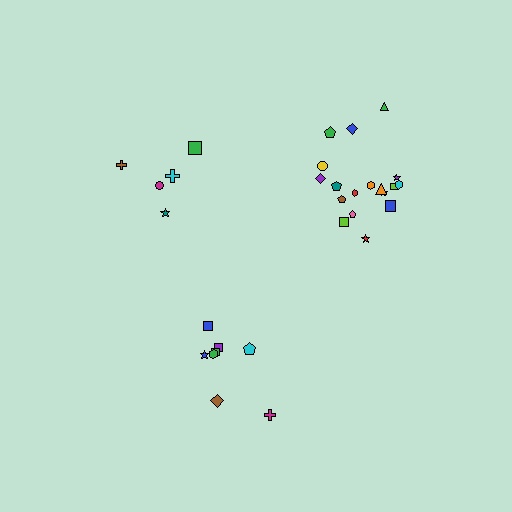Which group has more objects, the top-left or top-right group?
The top-right group.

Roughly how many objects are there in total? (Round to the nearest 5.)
Roughly 30 objects in total.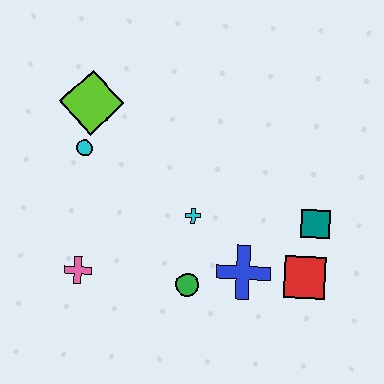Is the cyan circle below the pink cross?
No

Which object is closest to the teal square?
The red square is closest to the teal square.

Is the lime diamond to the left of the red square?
Yes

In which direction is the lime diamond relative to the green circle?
The lime diamond is above the green circle.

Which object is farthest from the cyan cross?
The lime diamond is farthest from the cyan cross.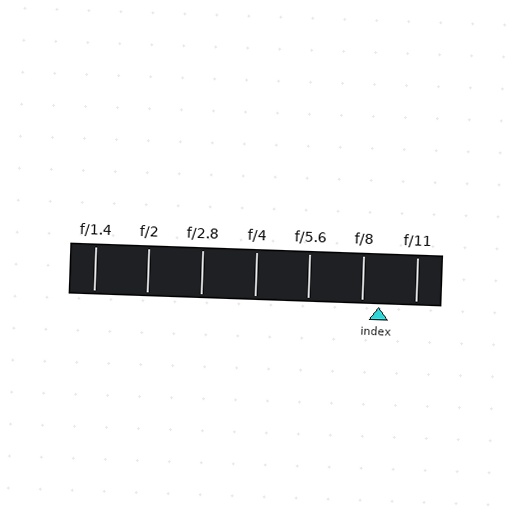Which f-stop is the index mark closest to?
The index mark is closest to f/8.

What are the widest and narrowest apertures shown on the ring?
The widest aperture shown is f/1.4 and the narrowest is f/11.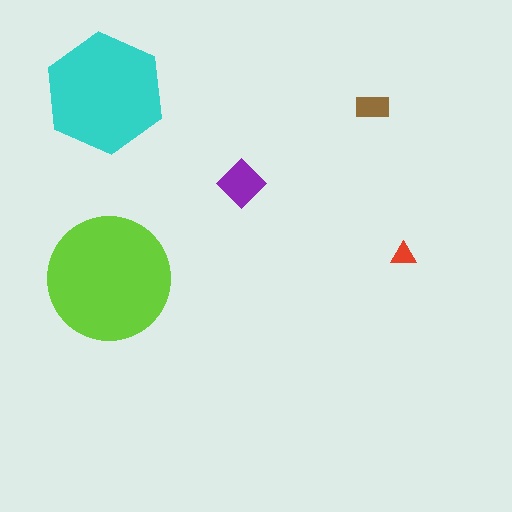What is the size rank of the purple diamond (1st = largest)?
3rd.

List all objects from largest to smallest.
The lime circle, the cyan hexagon, the purple diamond, the brown rectangle, the red triangle.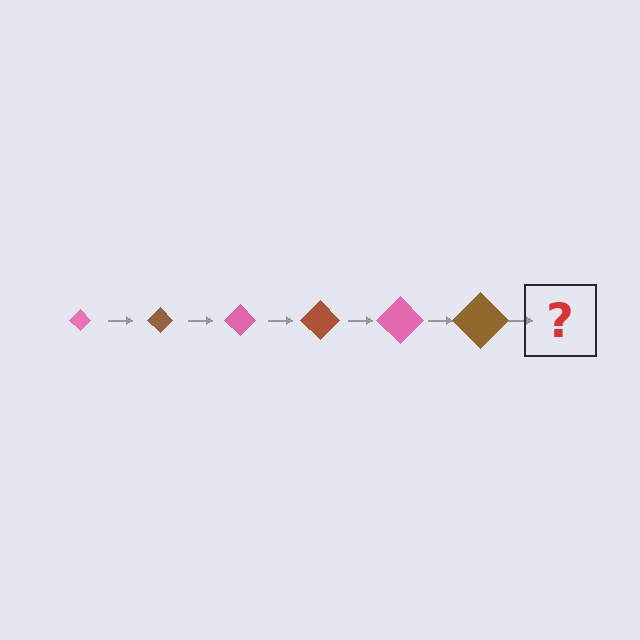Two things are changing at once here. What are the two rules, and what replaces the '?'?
The two rules are that the diamond grows larger each step and the color cycles through pink and brown. The '?' should be a pink diamond, larger than the previous one.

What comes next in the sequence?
The next element should be a pink diamond, larger than the previous one.